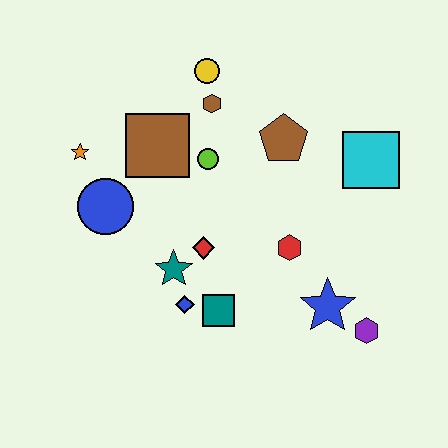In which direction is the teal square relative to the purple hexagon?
The teal square is to the left of the purple hexagon.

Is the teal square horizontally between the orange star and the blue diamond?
No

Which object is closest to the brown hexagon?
The yellow circle is closest to the brown hexagon.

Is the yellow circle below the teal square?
No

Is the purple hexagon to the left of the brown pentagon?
No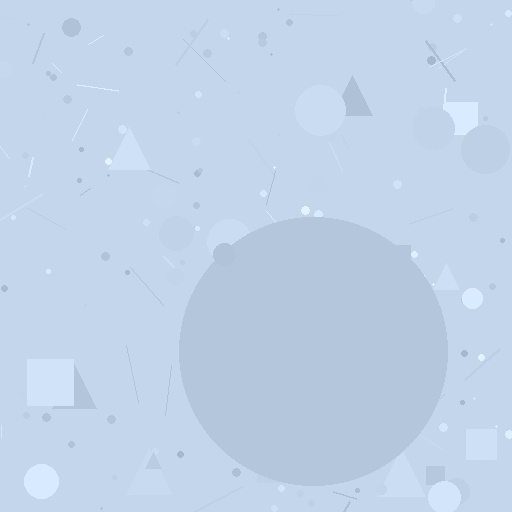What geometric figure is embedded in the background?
A circle is embedded in the background.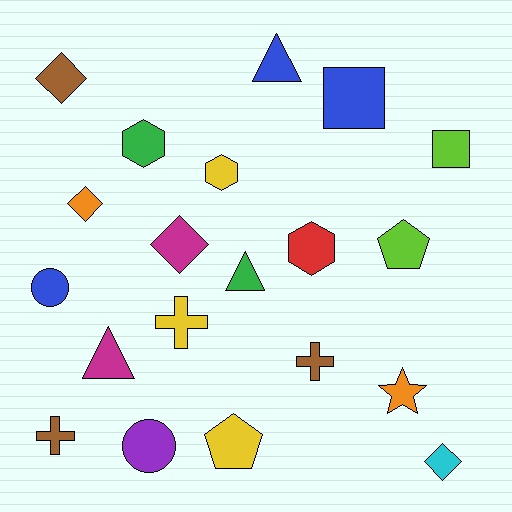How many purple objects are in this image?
There is 1 purple object.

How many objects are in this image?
There are 20 objects.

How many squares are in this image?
There are 2 squares.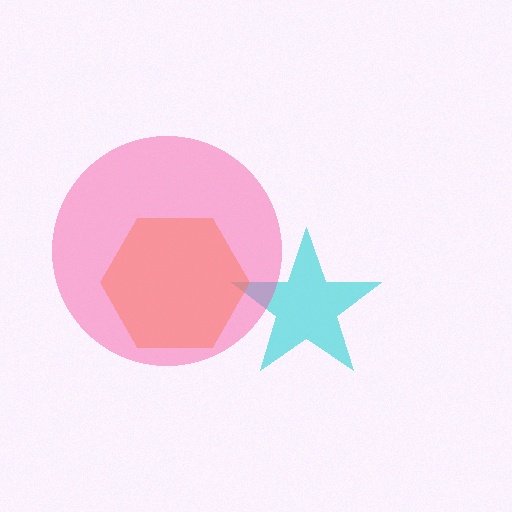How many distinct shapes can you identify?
There are 3 distinct shapes: a cyan star, an orange hexagon, a pink circle.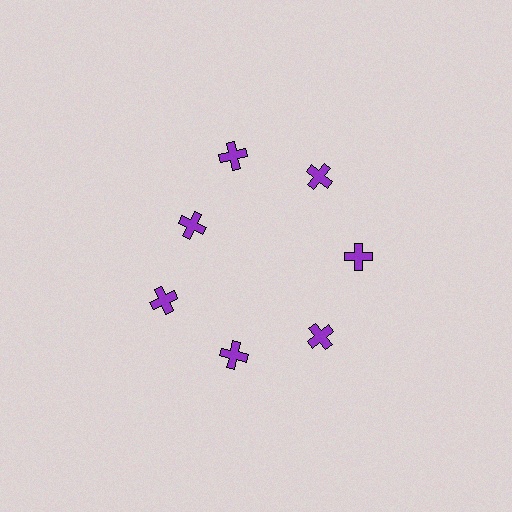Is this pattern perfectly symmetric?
No. The 7 purple crosses are arranged in a ring, but one element near the 10 o'clock position is pulled inward toward the center, breaking the 7-fold rotational symmetry.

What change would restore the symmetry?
The symmetry would be restored by moving it outward, back onto the ring so that all 7 crosses sit at equal angles and equal distance from the center.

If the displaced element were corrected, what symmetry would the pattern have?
It would have 7-fold rotational symmetry — the pattern would map onto itself every 51 degrees.